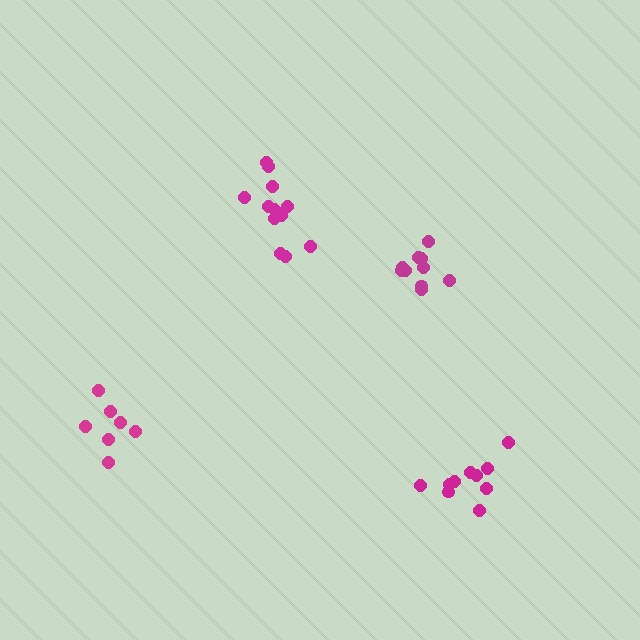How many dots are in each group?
Group 1: 12 dots, Group 2: 11 dots, Group 3: 7 dots, Group 4: 10 dots (40 total).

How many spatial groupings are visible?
There are 4 spatial groupings.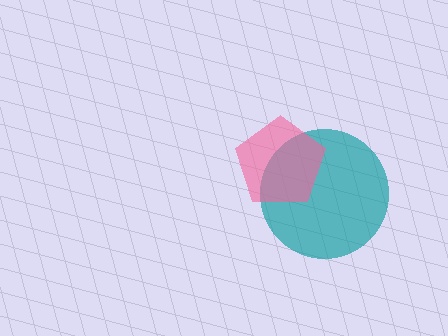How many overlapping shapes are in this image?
There are 2 overlapping shapes in the image.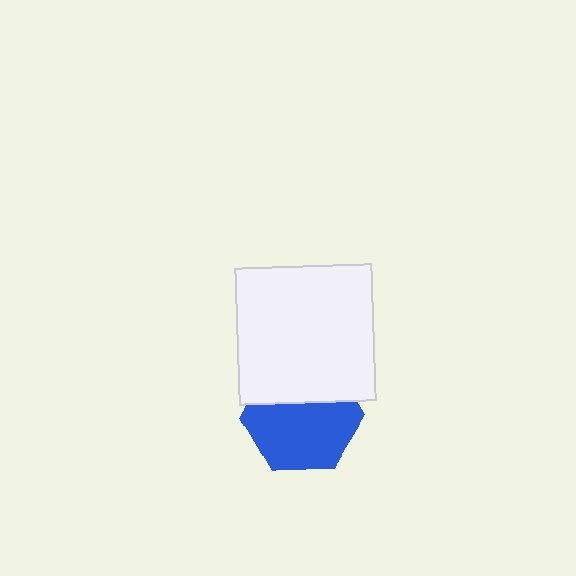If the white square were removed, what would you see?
You would see the complete blue hexagon.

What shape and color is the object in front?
The object in front is a white square.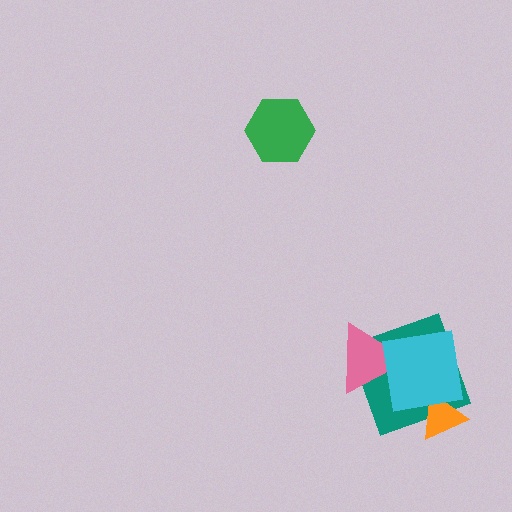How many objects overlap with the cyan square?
3 objects overlap with the cyan square.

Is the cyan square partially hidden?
No, no other shape covers it.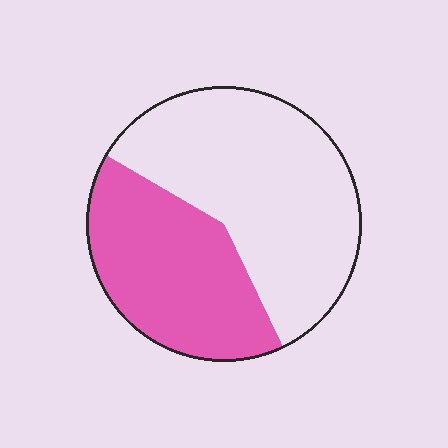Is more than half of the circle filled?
No.